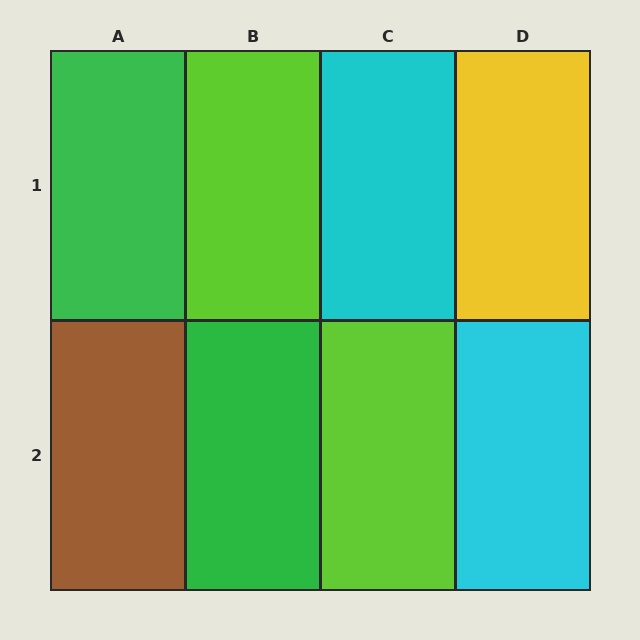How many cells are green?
2 cells are green.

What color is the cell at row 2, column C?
Lime.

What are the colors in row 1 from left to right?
Green, lime, cyan, yellow.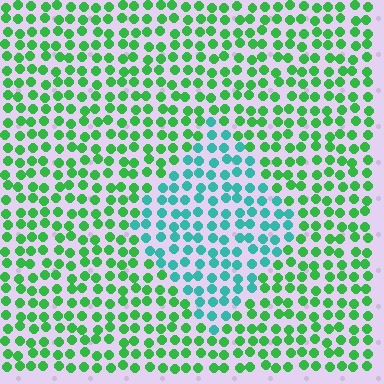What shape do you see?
I see a diamond.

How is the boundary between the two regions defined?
The boundary is defined purely by a slight shift in hue (about 46 degrees). Spacing, size, and orientation are identical on both sides.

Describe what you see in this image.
The image is filled with small green elements in a uniform arrangement. A diamond-shaped region is visible where the elements are tinted to a slightly different hue, forming a subtle color boundary.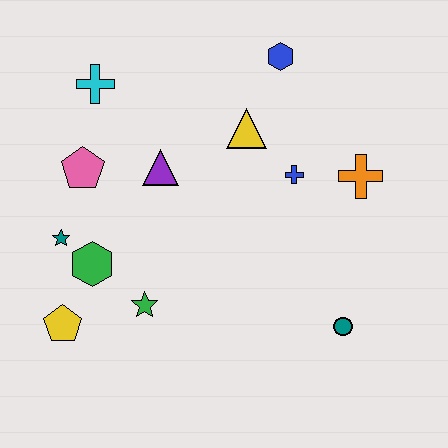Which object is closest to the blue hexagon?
The yellow triangle is closest to the blue hexagon.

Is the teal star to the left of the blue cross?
Yes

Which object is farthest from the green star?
The blue hexagon is farthest from the green star.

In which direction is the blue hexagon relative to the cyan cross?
The blue hexagon is to the right of the cyan cross.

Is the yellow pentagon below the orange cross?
Yes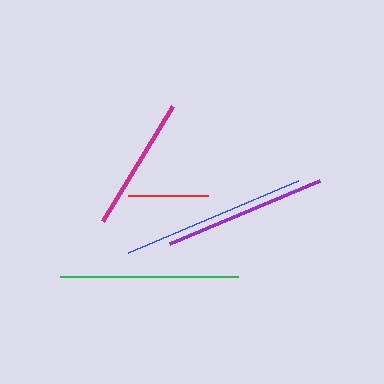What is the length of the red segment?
The red segment is approximately 80 pixels long.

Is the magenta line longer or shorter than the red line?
The magenta line is longer than the red line.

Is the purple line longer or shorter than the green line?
The green line is longer than the purple line.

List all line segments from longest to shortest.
From longest to shortest: blue, green, purple, magenta, red.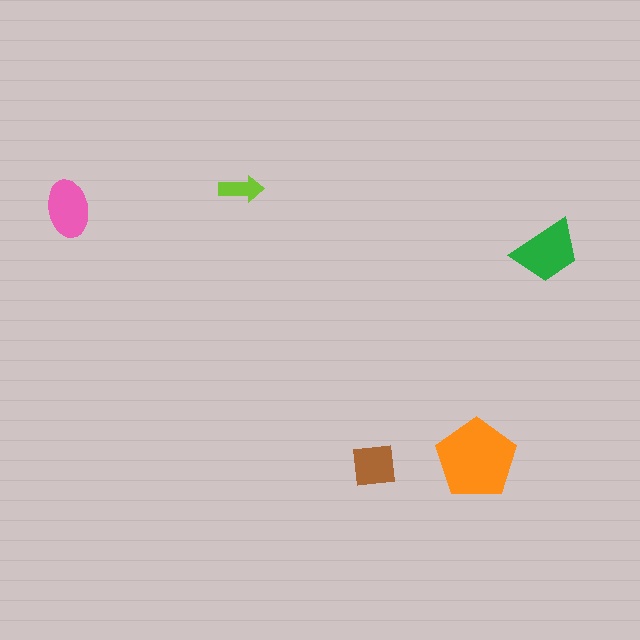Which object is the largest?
The orange pentagon.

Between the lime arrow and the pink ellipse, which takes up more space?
The pink ellipse.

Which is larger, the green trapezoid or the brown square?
The green trapezoid.